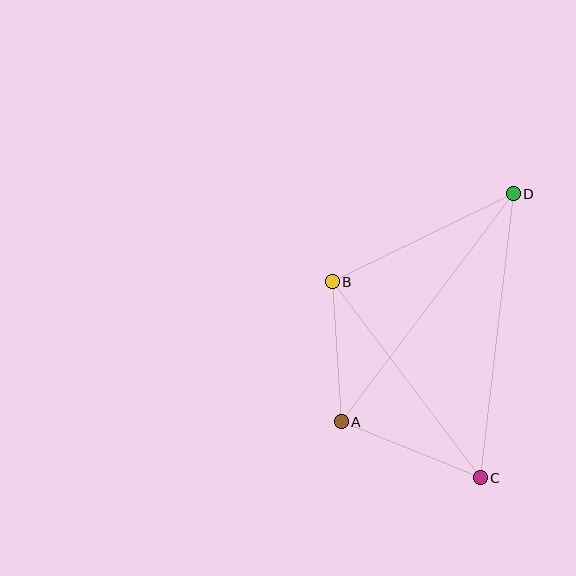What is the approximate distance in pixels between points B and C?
The distance between B and C is approximately 245 pixels.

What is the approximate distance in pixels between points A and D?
The distance between A and D is approximately 286 pixels.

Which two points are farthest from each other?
Points C and D are farthest from each other.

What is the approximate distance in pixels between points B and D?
The distance between B and D is approximately 202 pixels.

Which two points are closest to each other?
Points A and B are closest to each other.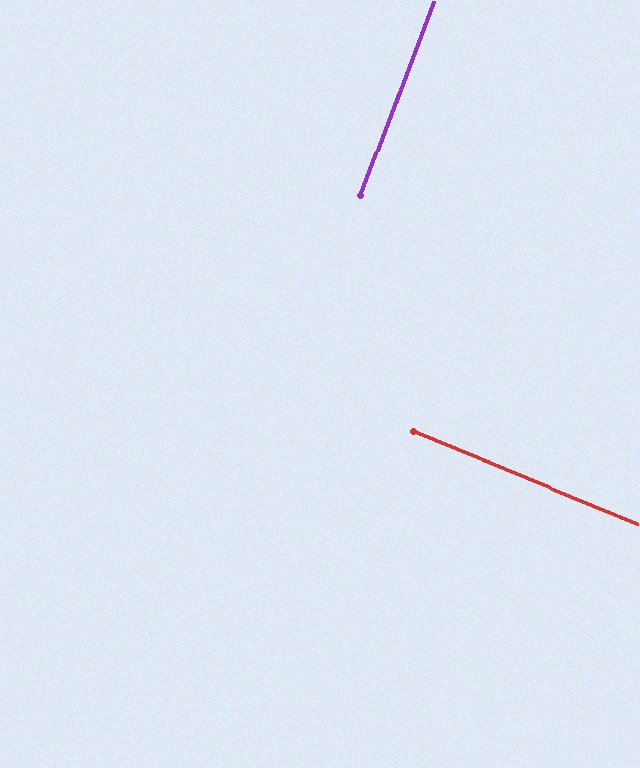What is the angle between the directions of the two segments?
Approximately 88 degrees.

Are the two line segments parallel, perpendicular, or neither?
Perpendicular — they meet at approximately 88°.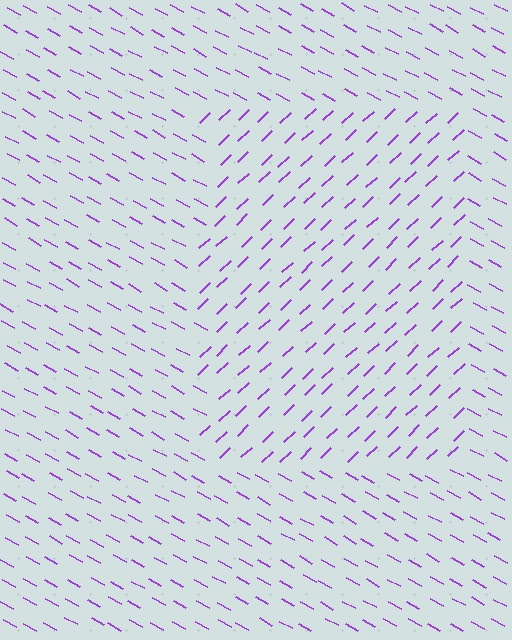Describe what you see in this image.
The image is filled with small purple line segments. A rectangle region in the image has lines oriented differently from the surrounding lines, creating a visible texture boundary.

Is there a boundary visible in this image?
Yes, there is a texture boundary formed by a change in line orientation.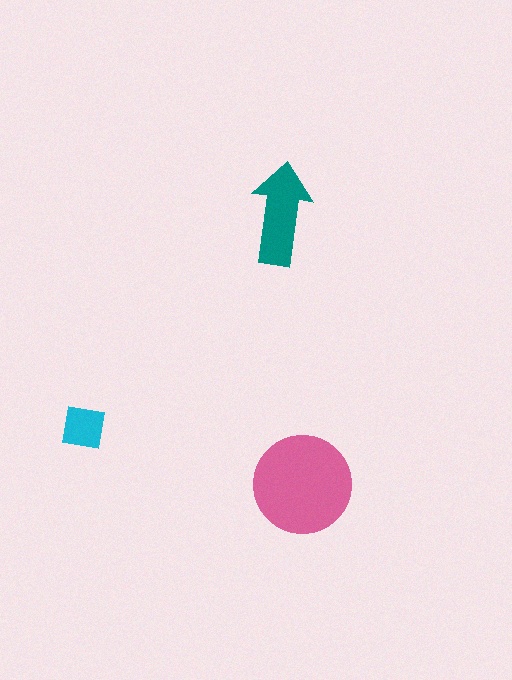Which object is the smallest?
The cyan square.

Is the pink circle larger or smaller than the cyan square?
Larger.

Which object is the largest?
The pink circle.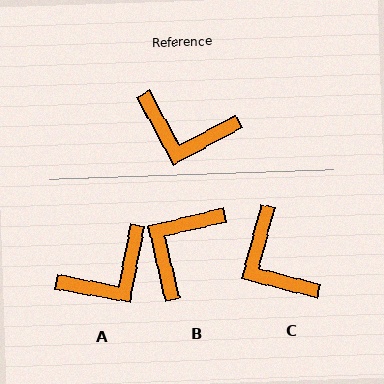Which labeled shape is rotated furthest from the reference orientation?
B, about 105 degrees away.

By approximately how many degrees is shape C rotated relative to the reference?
Approximately 43 degrees clockwise.